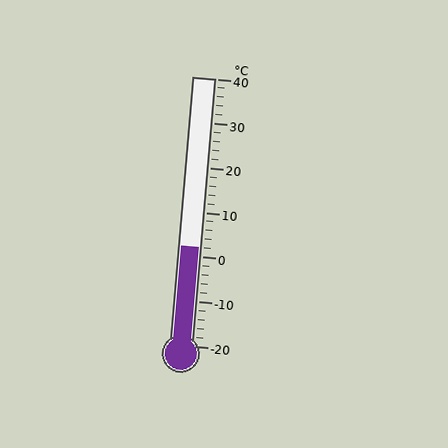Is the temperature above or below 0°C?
The temperature is above 0°C.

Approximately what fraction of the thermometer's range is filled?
The thermometer is filled to approximately 35% of its range.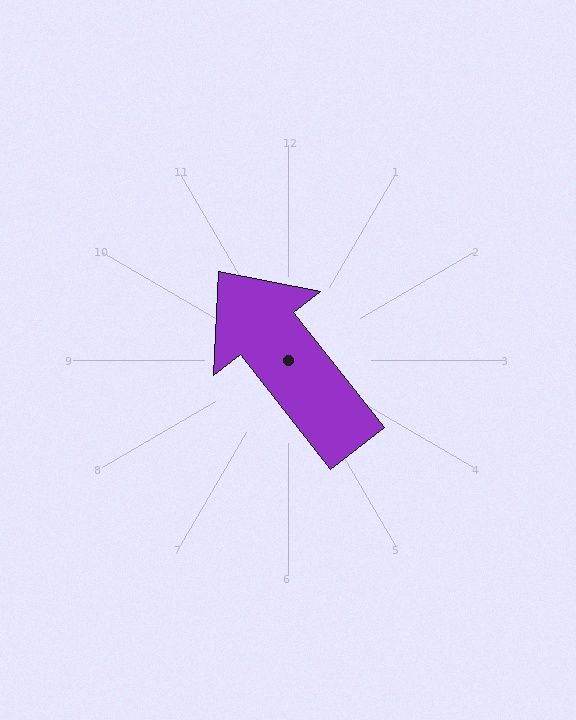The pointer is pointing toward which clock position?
Roughly 11 o'clock.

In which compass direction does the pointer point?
Northwest.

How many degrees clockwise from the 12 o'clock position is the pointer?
Approximately 322 degrees.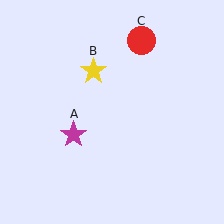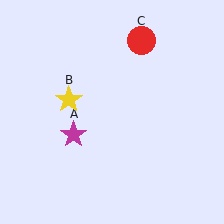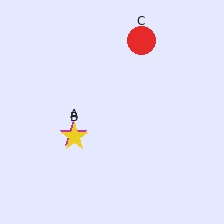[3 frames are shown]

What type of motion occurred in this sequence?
The yellow star (object B) rotated counterclockwise around the center of the scene.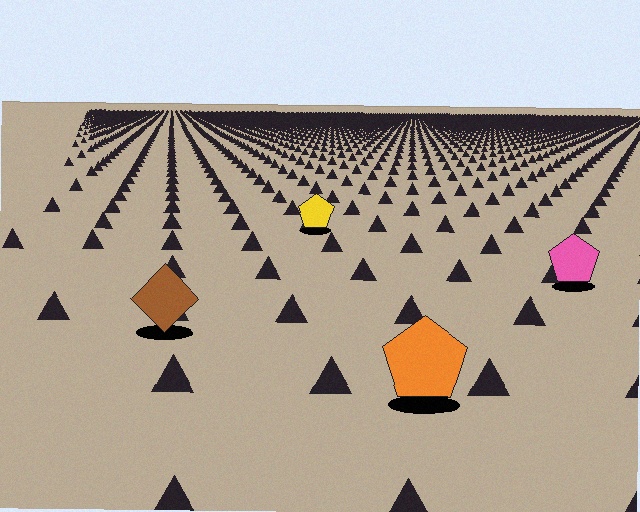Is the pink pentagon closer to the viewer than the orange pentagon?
No. The orange pentagon is closer — you can tell from the texture gradient: the ground texture is coarser near it.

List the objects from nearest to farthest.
From nearest to farthest: the orange pentagon, the brown diamond, the pink pentagon, the yellow pentagon.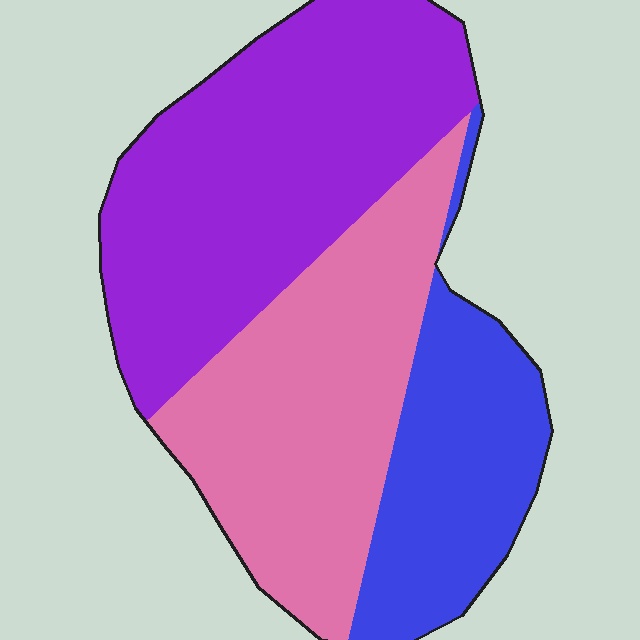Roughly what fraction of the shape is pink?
Pink takes up between a quarter and a half of the shape.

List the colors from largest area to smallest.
From largest to smallest: purple, pink, blue.